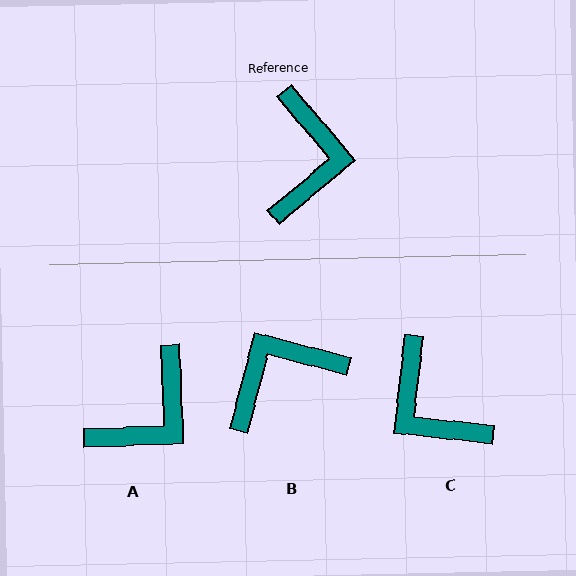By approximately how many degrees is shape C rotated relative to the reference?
Approximately 137 degrees clockwise.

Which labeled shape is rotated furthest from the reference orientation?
C, about 137 degrees away.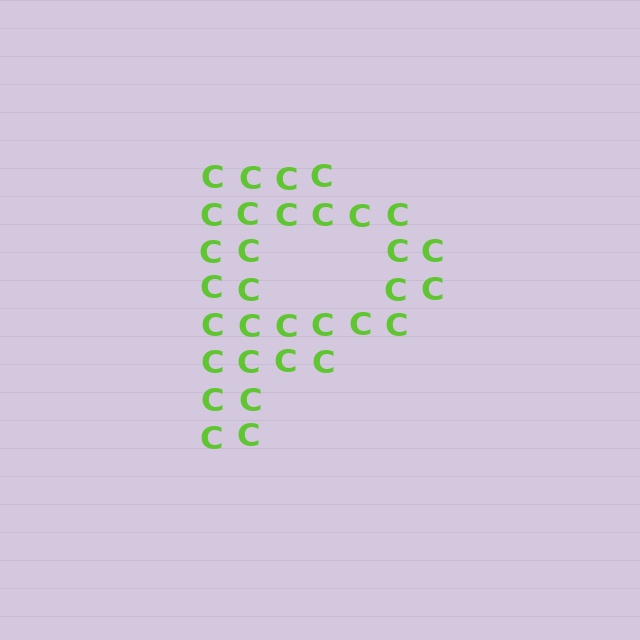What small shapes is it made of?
It is made of small letter C's.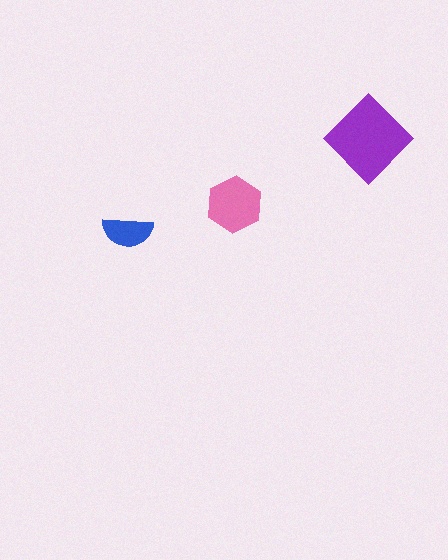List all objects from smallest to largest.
The blue semicircle, the pink hexagon, the purple diamond.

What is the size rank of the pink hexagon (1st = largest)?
2nd.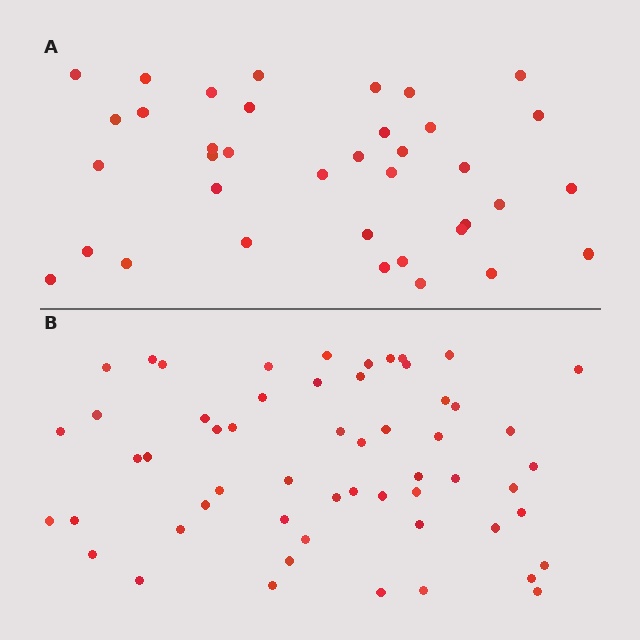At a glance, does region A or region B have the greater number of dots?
Region B (the bottom region) has more dots.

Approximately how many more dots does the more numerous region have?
Region B has approximately 20 more dots than region A.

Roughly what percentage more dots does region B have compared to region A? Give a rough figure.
About 50% more.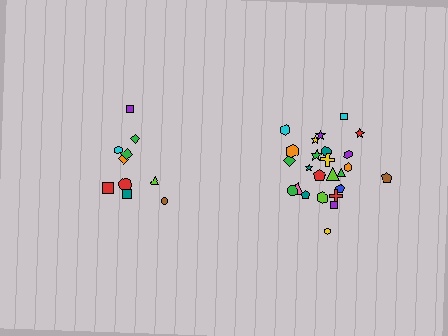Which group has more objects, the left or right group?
The right group.